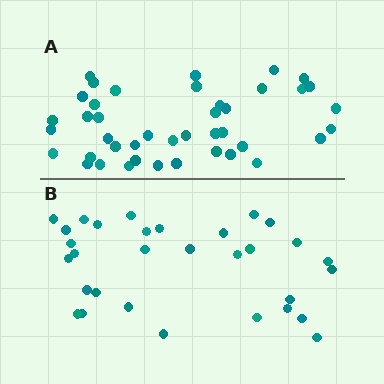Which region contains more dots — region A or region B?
Region A (the top region) has more dots.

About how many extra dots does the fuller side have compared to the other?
Region A has roughly 12 or so more dots than region B.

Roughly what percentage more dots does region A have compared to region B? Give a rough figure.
About 35% more.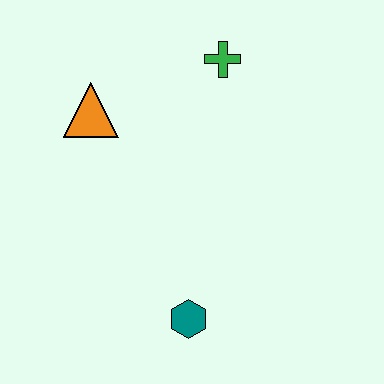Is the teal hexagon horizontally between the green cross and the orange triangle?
Yes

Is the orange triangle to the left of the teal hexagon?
Yes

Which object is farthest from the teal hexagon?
The green cross is farthest from the teal hexagon.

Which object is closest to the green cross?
The orange triangle is closest to the green cross.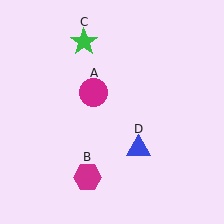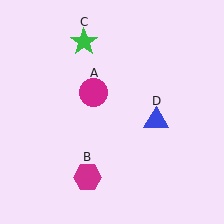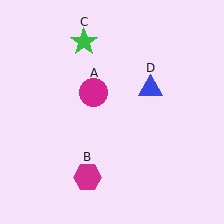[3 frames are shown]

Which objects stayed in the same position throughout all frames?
Magenta circle (object A) and magenta hexagon (object B) and green star (object C) remained stationary.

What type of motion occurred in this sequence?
The blue triangle (object D) rotated counterclockwise around the center of the scene.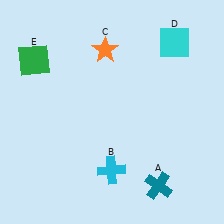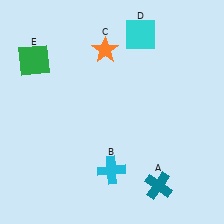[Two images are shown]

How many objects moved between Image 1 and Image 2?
1 object moved between the two images.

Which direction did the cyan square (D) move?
The cyan square (D) moved left.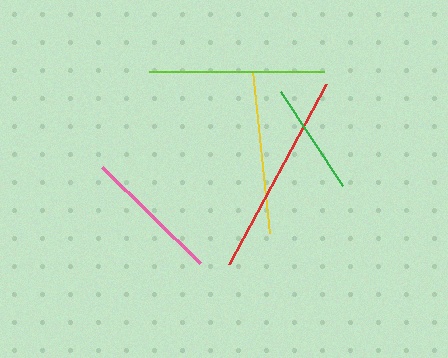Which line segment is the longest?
The red line is the longest at approximately 205 pixels.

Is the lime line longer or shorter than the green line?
The lime line is longer than the green line.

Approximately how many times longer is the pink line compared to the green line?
The pink line is approximately 1.2 times the length of the green line.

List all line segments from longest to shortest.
From longest to shortest: red, lime, yellow, pink, green.